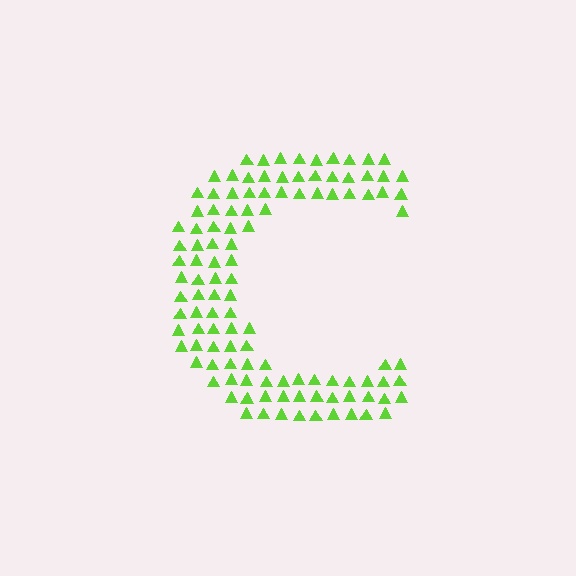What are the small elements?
The small elements are triangles.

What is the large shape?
The large shape is the letter C.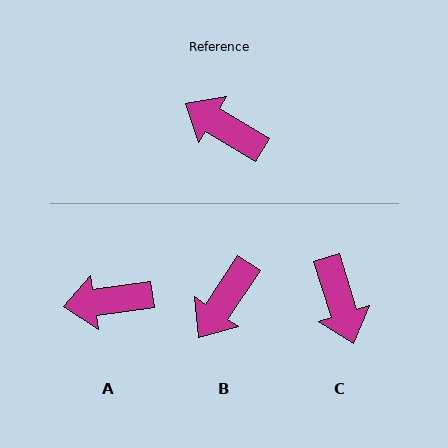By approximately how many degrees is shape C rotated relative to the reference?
Approximately 139 degrees counter-clockwise.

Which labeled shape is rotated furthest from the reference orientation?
C, about 139 degrees away.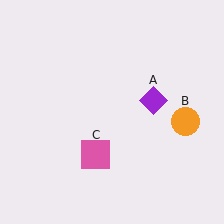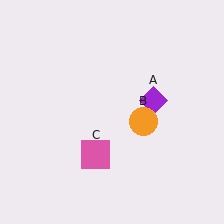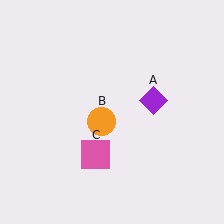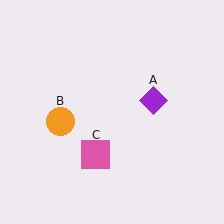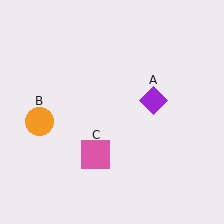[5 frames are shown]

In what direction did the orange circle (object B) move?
The orange circle (object B) moved left.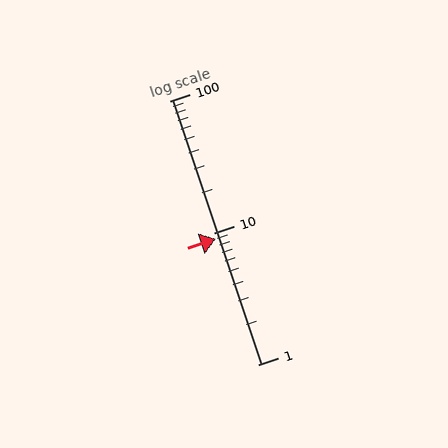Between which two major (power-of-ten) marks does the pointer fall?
The pointer is between 1 and 10.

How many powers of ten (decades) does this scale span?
The scale spans 2 decades, from 1 to 100.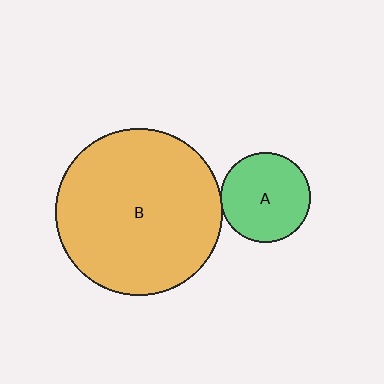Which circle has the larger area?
Circle B (orange).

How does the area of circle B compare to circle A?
Approximately 3.5 times.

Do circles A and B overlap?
Yes.